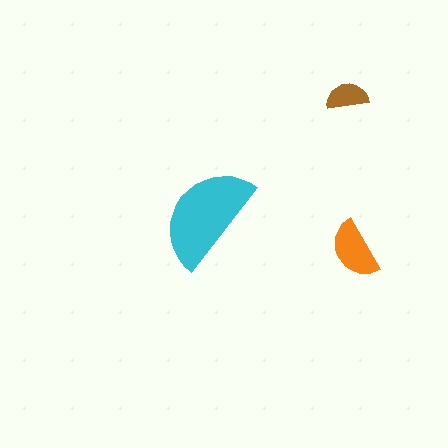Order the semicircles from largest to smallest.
the cyan one, the orange one, the brown one.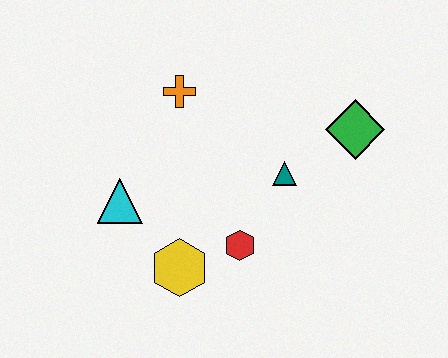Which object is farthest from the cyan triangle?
The green diamond is farthest from the cyan triangle.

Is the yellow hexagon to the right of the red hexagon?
No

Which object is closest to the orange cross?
The cyan triangle is closest to the orange cross.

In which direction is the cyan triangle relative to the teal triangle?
The cyan triangle is to the left of the teal triangle.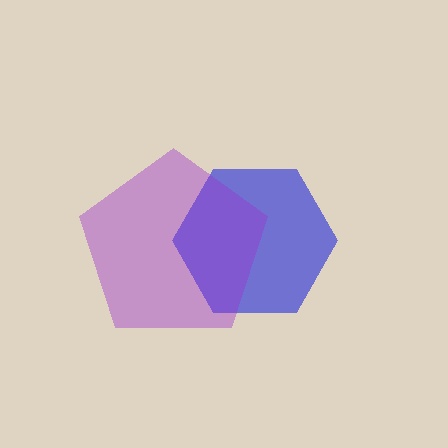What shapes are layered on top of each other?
The layered shapes are: a blue hexagon, a purple pentagon.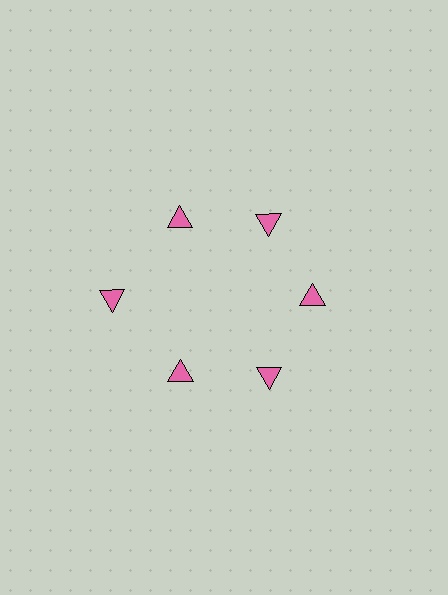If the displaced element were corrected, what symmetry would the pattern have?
It would have 6-fold rotational symmetry — the pattern would map onto itself every 60 degrees.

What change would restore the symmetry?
The symmetry would be restored by moving it inward, back onto the ring so that all 6 triangles sit at equal angles and equal distance from the center.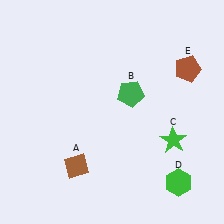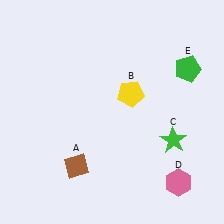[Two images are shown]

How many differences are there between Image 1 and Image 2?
There are 3 differences between the two images.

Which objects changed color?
B changed from green to yellow. D changed from green to pink. E changed from brown to green.